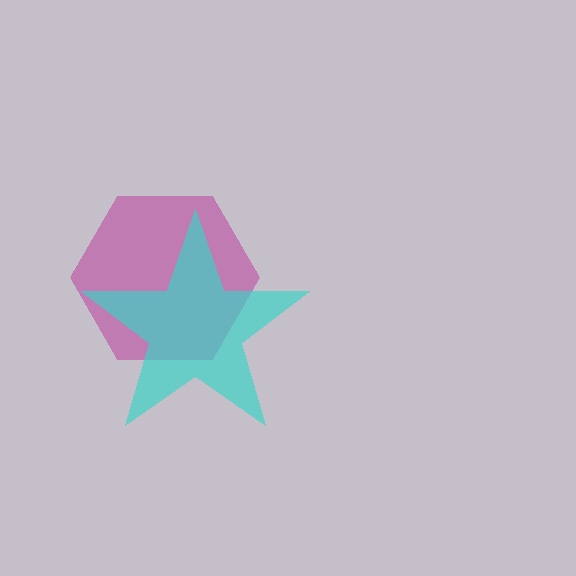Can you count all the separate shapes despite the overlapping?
Yes, there are 2 separate shapes.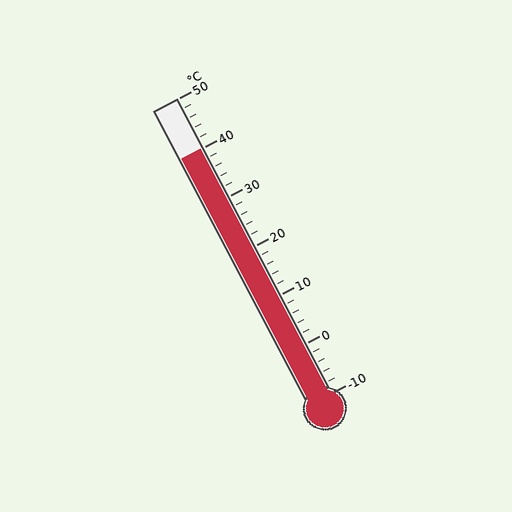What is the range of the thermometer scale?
The thermometer scale ranges from -10°C to 50°C.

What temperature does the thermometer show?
The thermometer shows approximately 40°C.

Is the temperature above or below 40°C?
The temperature is at 40°C.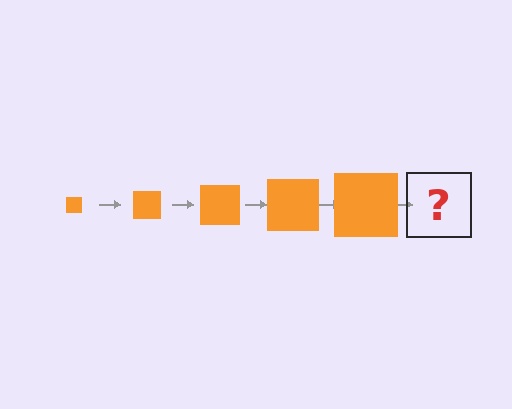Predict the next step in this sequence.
The next step is an orange square, larger than the previous one.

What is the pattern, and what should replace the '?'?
The pattern is that the square gets progressively larger each step. The '?' should be an orange square, larger than the previous one.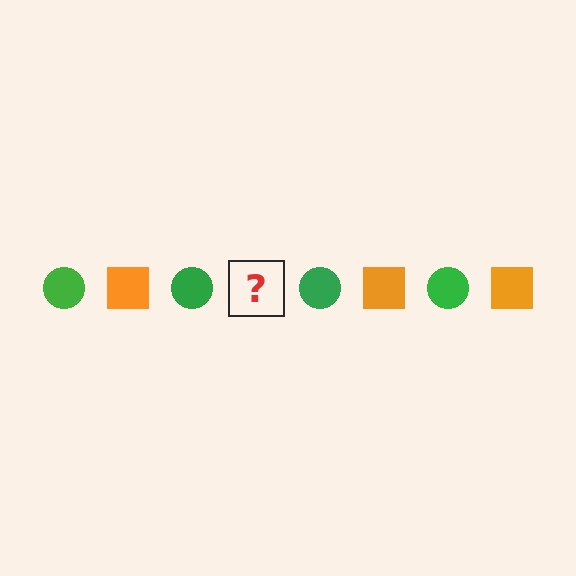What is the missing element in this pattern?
The missing element is an orange square.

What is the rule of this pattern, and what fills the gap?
The rule is that the pattern alternates between green circle and orange square. The gap should be filled with an orange square.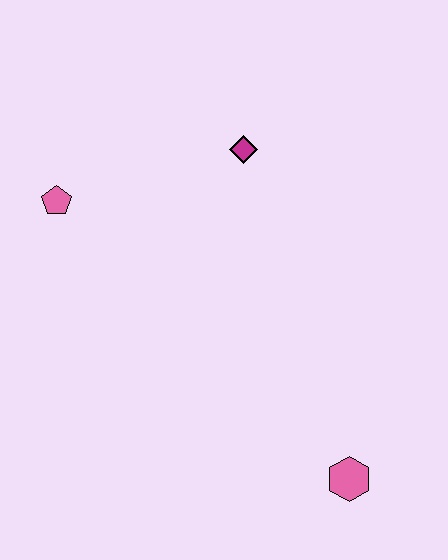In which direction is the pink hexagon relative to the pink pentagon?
The pink hexagon is to the right of the pink pentagon.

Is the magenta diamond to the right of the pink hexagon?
No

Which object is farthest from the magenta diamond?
The pink hexagon is farthest from the magenta diamond.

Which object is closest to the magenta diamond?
The pink pentagon is closest to the magenta diamond.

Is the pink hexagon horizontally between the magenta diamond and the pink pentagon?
No